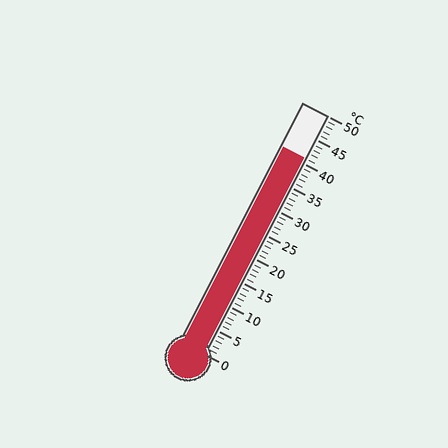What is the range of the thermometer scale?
The thermometer scale ranges from 0°C to 50°C.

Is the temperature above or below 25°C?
The temperature is above 25°C.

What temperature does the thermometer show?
The thermometer shows approximately 41°C.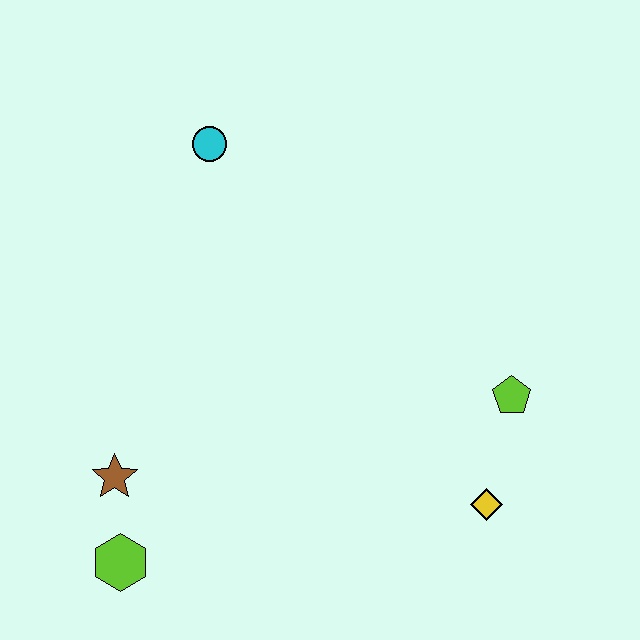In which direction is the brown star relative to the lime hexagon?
The brown star is above the lime hexagon.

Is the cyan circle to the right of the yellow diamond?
No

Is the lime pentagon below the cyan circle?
Yes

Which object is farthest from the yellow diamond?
The cyan circle is farthest from the yellow diamond.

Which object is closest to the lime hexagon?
The brown star is closest to the lime hexagon.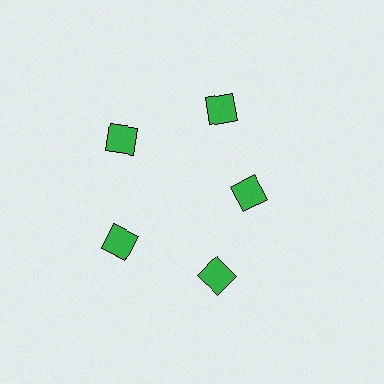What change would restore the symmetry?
The symmetry would be restored by moving it outward, back onto the ring so that all 5 diamonds sit at equal angles and equal distance from the center.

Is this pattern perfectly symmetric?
No. The 5 green diamonds are arranged in a ring, but one element near the 3 o'clock position is pulled inward toward the center, breaking the 5-fold rotational symmetry.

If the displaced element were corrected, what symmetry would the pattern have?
It would have 5-fold rotational symmetry — the pattern would map onto itself every 72 degrees.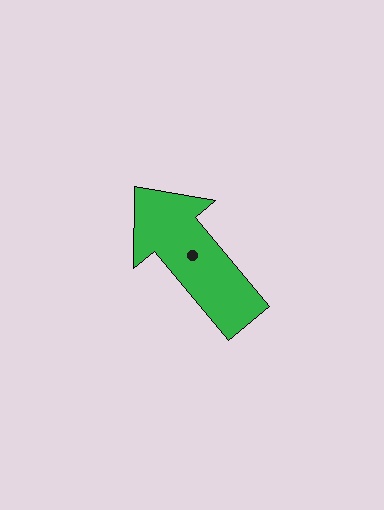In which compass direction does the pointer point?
Northwest.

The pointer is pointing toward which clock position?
Roughly 11 o'clock.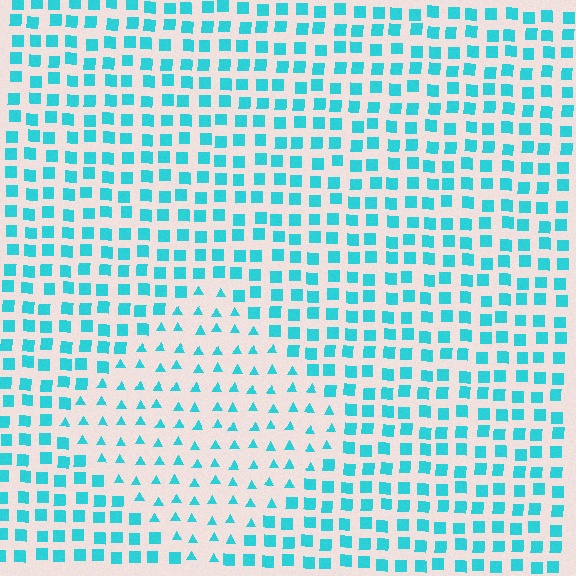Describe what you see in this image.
The image is filled with small cyan elements arranged in a uniform grid. A diamond-shaped region contains triangles, while the surrounding area contains squares. The boundary is defined purely by the change in element shape.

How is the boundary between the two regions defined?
The boundary is defined by a change in element shape: triangles inside vs. squares outside. All elements share the same color and spacing.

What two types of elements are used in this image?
The image uses triangles inside the diamond region and squares outside it.